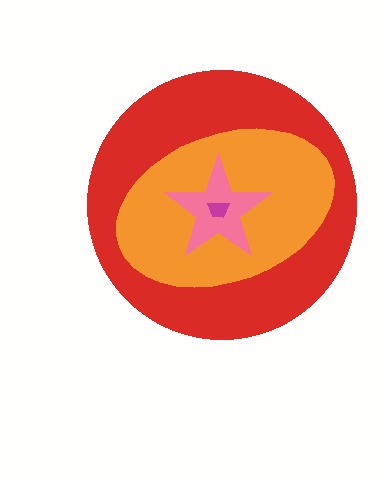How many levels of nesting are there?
4.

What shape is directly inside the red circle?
The orange ellipse.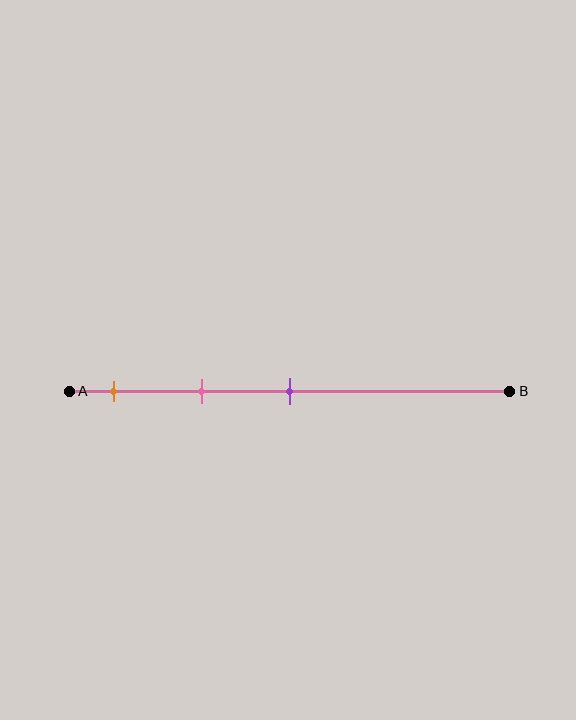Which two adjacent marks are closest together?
The orange and pink marks are the closest adjacent pair.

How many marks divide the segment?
There are 3 marks dividing the segment.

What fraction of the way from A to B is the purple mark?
The purple mark is approximately 50% (0.5) of the way from A to B.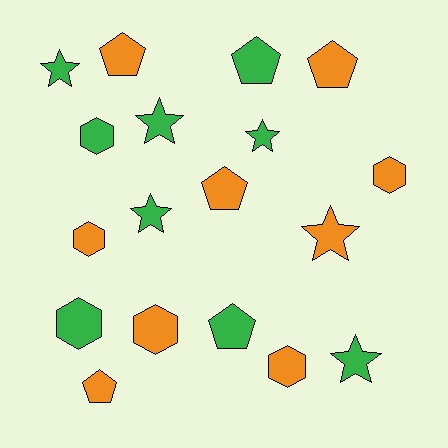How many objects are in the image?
There are 18 objects.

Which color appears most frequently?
Green, with 9 objects.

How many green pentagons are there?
There are 2 green pentagons.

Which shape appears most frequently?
Hexagon, with 6 objects.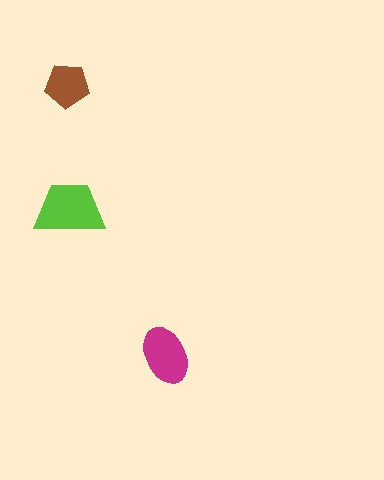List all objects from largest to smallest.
The lime trapezoid, the magenta ellipse, the brown pentagon.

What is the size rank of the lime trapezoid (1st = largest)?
1st.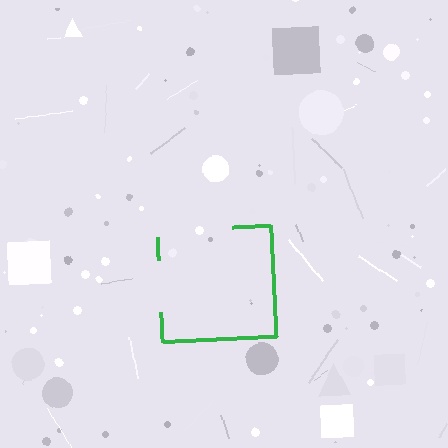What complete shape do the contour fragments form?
The contour fragments form a square.